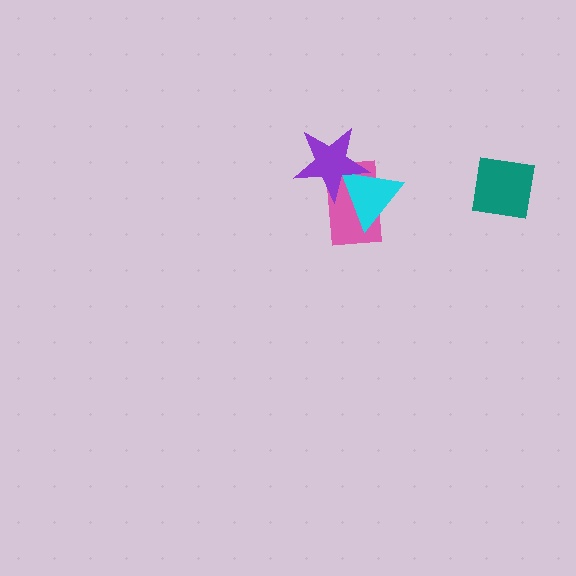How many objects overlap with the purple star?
2 objects overlap with the purple star.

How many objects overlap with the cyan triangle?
2 objects overlap with the cyan triangle.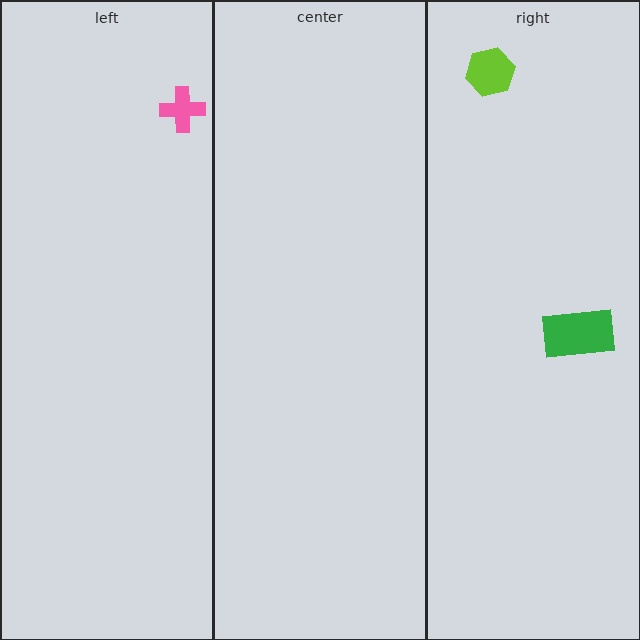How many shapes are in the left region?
1.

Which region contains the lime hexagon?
The right region.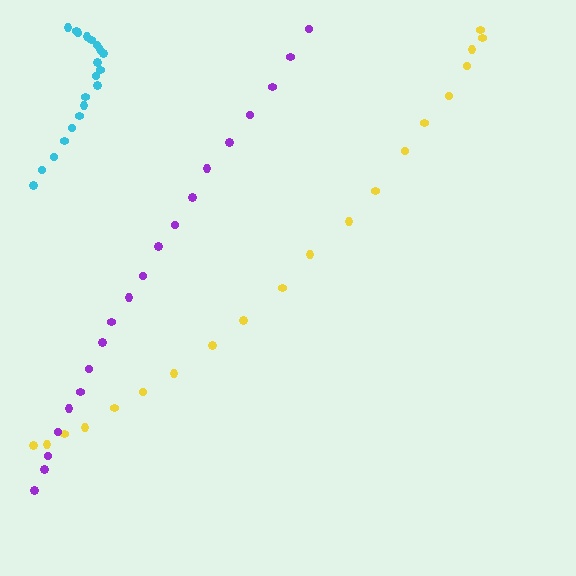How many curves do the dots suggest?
There are 3 distinct paths.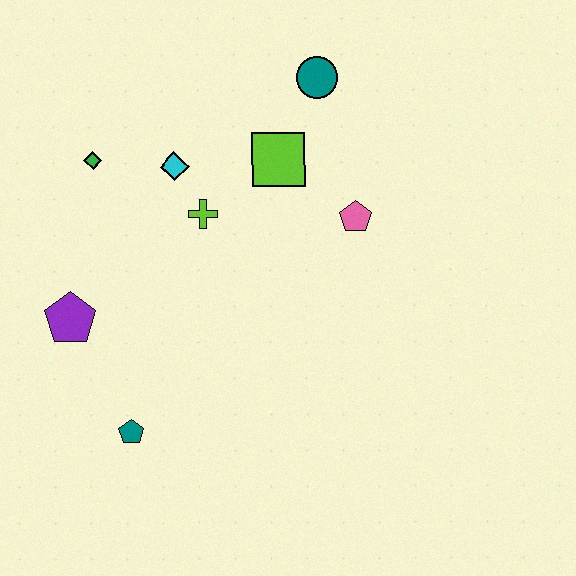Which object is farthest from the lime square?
The teal pentagon is farthest from the lime square.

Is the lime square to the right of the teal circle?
No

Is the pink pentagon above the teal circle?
No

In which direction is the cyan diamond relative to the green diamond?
The cyan diamond is to the right of the green diamond.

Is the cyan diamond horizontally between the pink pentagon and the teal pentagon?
Yes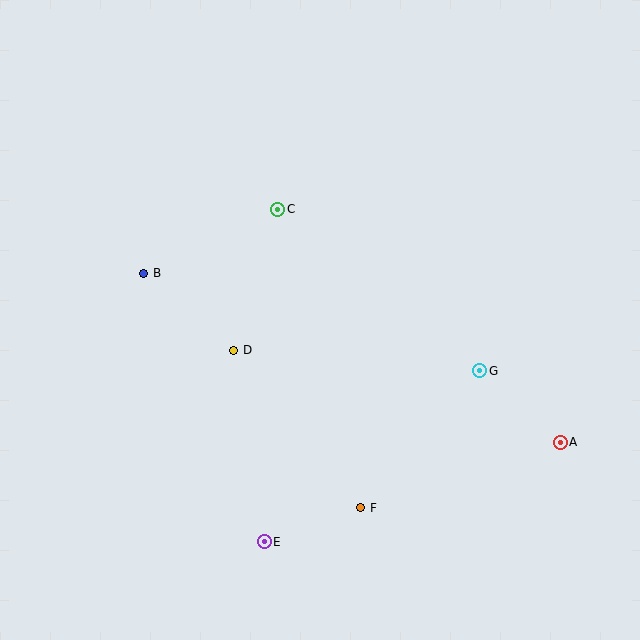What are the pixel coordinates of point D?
Point D is at (234, 350).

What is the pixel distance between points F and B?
The distance between F and B is 320 pixels.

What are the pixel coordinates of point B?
Point B is at (144, 273).